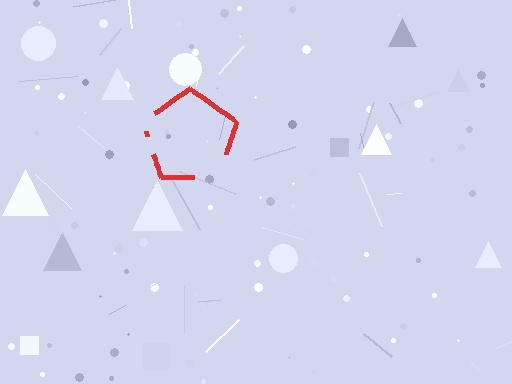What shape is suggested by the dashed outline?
The dashed outline suggests a pentagon.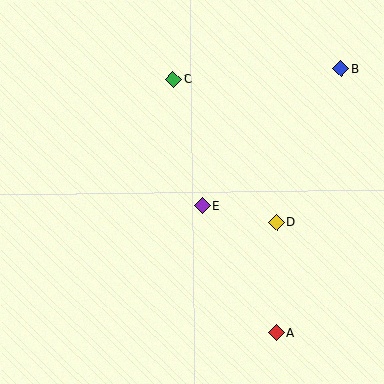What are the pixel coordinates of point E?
Point E is at (203, 206).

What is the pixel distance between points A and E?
The distance between A and E is 147 pixels.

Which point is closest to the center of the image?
Point E at (203, 206) is closest to the center.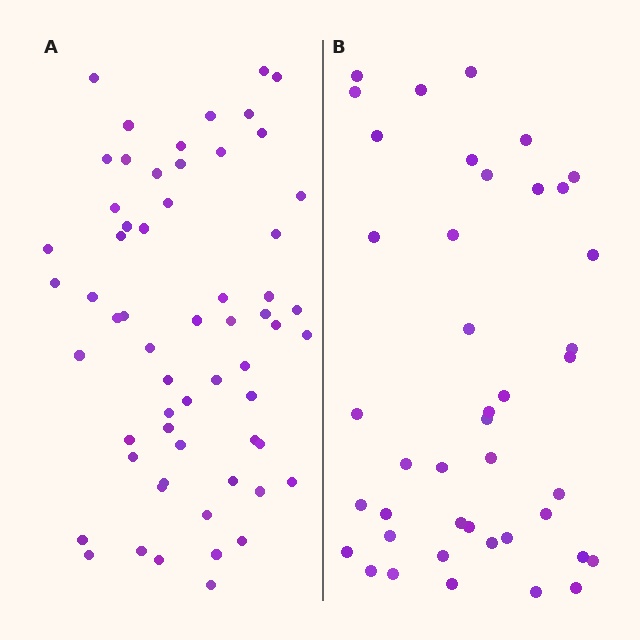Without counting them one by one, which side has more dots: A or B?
Region A (the left region) has more dots.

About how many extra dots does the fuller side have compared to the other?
Region A has approximately 20 more dots than region B.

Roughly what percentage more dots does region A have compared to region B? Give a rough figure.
About 45% more.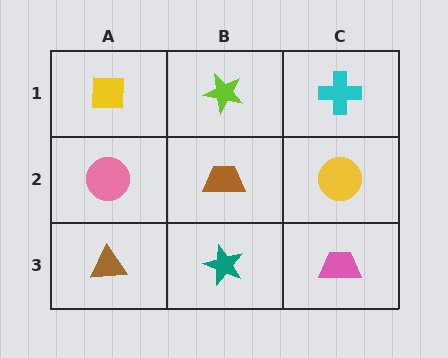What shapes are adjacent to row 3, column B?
A brown trapezoid (row 2, column B), a brown triangle (row 3, column A), a pink trapezoid (row 3, column C).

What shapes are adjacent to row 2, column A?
A yellow square (row 1, column A), a brown triangle (row 3, column A), a brown trapezoid (row 2, column B).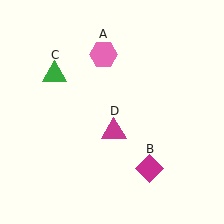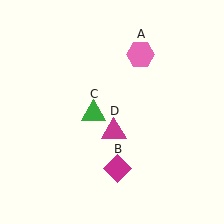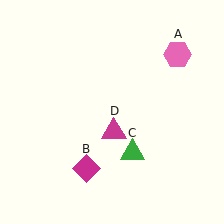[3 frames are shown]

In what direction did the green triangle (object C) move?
The green triangle (object C) moved down and to the right.